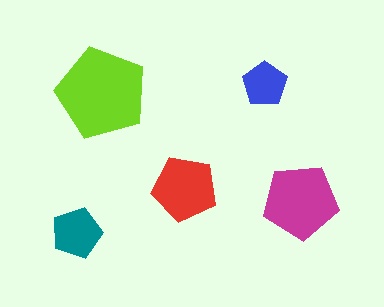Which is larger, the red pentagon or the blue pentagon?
The red one.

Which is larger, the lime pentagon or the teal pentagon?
The lime one.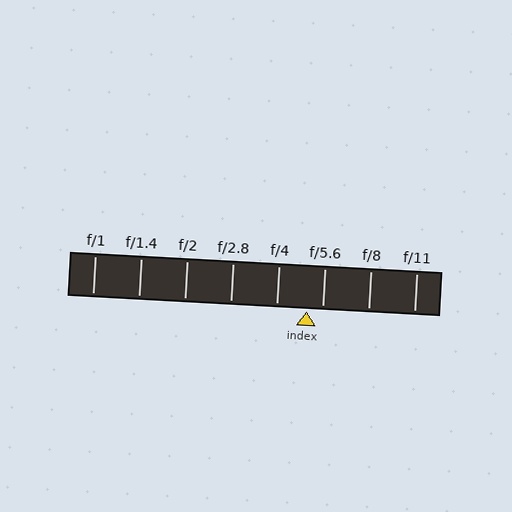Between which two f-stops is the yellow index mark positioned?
The index mark is between f/4 and f/5.6.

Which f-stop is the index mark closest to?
The index mark is closest to f/5.6.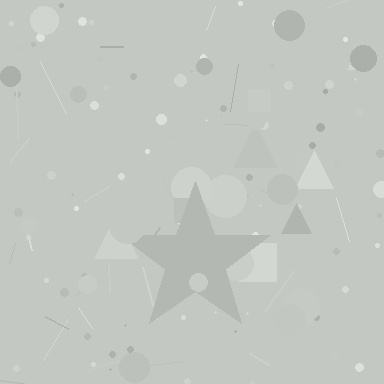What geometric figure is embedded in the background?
A star is embedded in the background.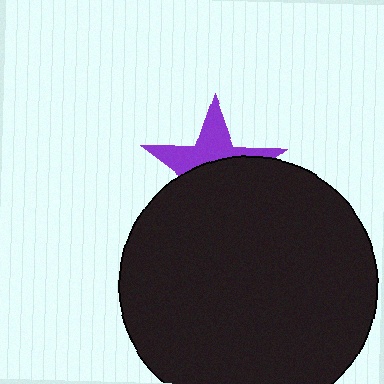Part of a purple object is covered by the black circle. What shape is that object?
It is a star.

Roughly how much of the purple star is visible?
A small part of it is visible (roughly 42%).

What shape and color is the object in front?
The object in front is a black circle.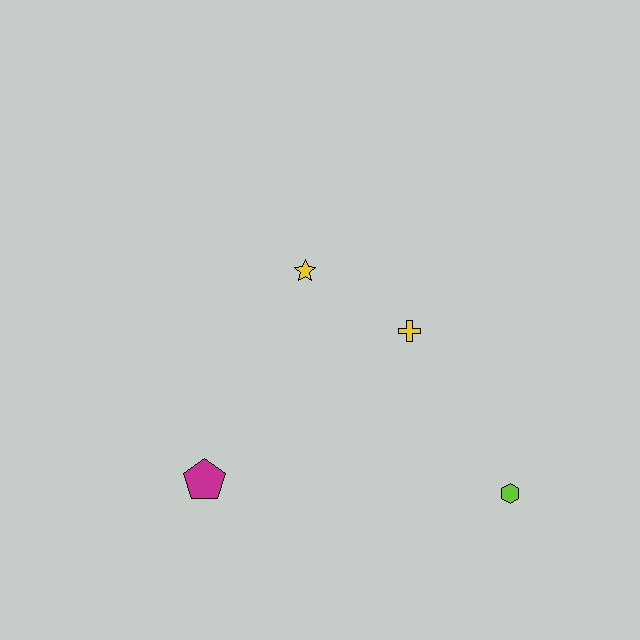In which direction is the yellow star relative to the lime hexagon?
The yellow star is above the lime hexagon.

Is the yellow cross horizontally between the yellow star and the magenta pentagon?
No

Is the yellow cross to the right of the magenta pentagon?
Yes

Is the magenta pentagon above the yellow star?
No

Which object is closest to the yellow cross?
The yellow star is closest to the yellow cross.